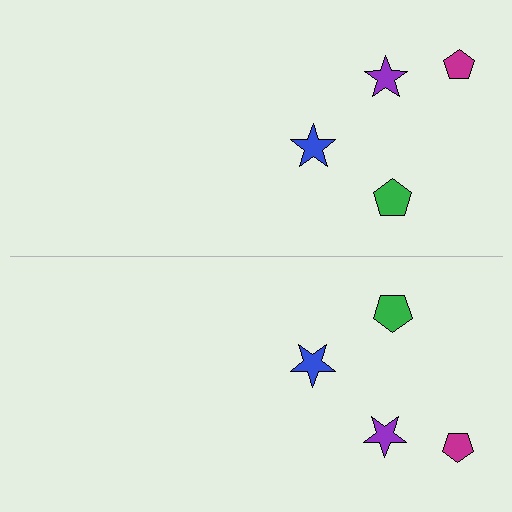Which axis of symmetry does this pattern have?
The pattern has a horizontal axis of symmetry running through the center of the image.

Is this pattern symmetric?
Yes, this pattern has bilateral (reflection) symmetry.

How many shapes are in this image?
There are 8 shapes in this image.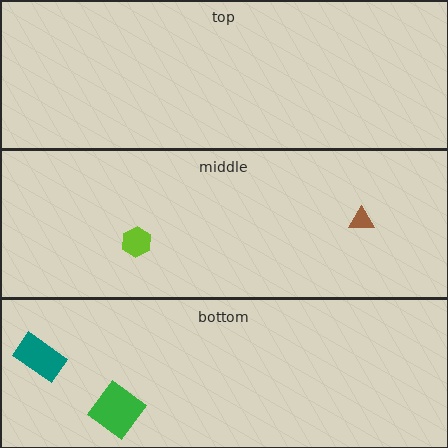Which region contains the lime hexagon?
The middle region.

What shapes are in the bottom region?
The teal rectangle, the green diamond.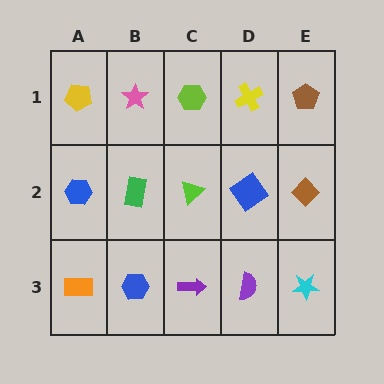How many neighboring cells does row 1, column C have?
3.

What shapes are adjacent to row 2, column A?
A yellow pentagon (row 1, column A), an orange rectangle (row 3, column A), a green rectangle (row 2, column B).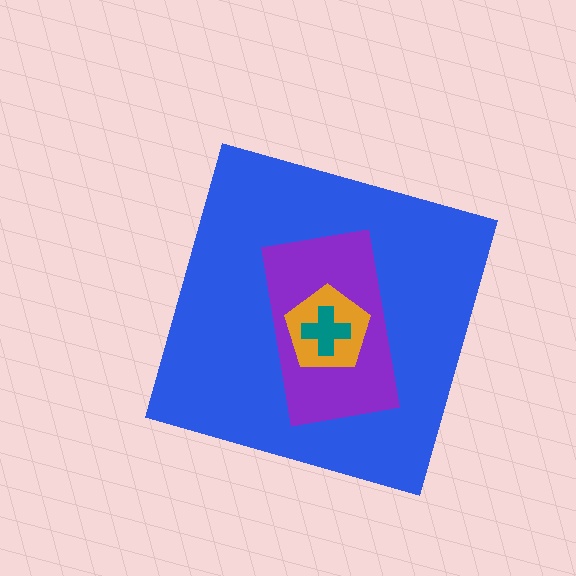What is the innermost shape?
The teal cross.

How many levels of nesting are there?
4.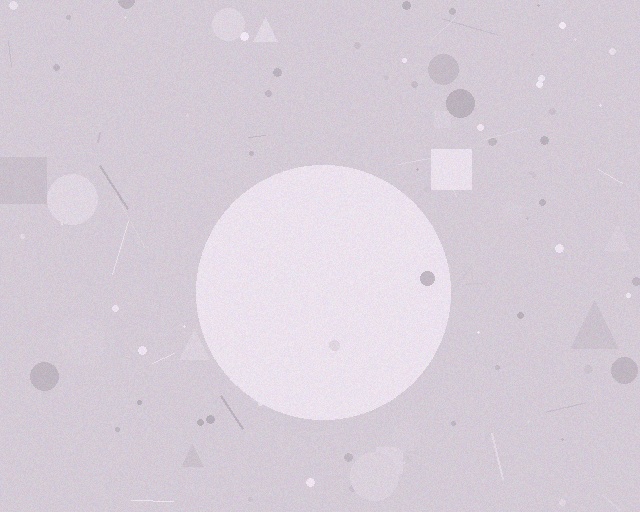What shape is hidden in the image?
A circle is hidden in the image.